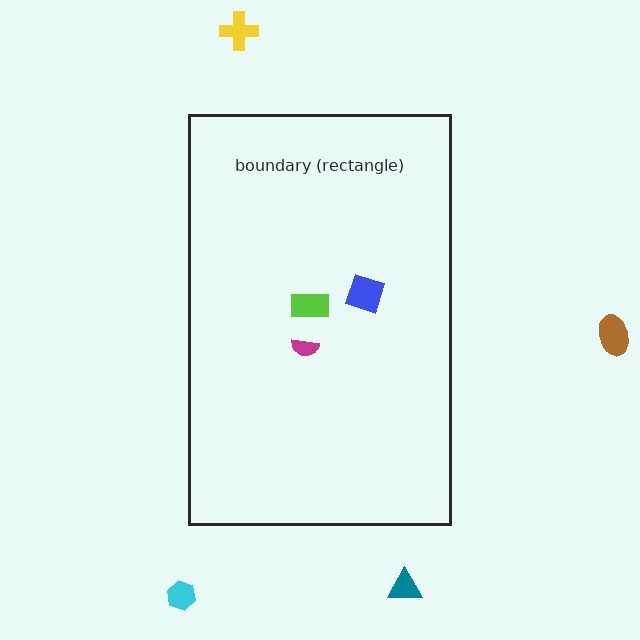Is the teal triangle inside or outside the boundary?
Outside.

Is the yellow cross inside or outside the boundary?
Outside.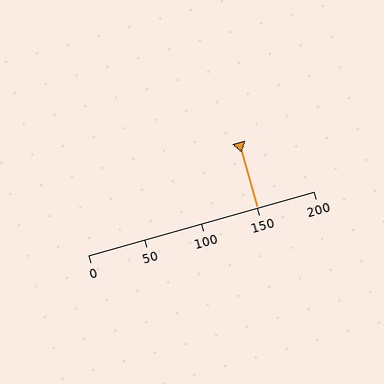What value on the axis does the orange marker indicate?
The marker indicates approximately 150.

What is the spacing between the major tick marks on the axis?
The major ticks are spaced 50 apart.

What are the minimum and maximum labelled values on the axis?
The axis runs from 0 to 200.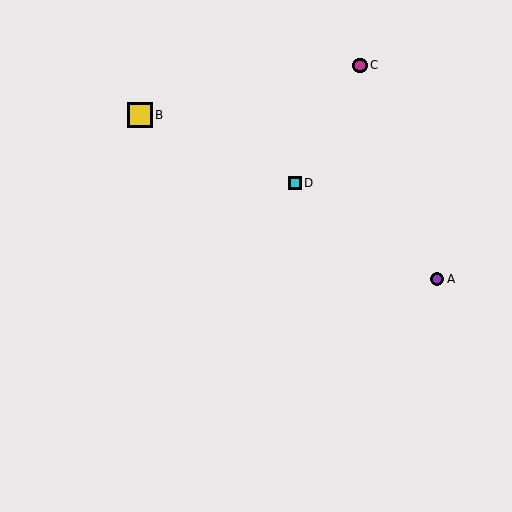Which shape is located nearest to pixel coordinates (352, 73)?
The magenta circle (labeled C) at (360, 65) is nearest to that location.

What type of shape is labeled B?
Shape B is a yellow square.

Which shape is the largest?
The yellow square (labeled B) is the largest.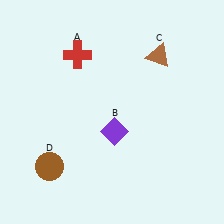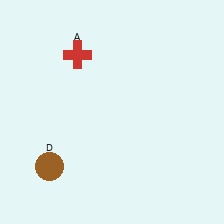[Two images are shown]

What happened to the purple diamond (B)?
The purple diamond (B) was removed in Image 2. It was in the bottom-right area of Image 1.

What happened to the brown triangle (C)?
The brown triangle (C) was removed in Image 2. It was in the top-right area of Image 1.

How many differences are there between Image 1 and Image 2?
There are 2 differences between the two images.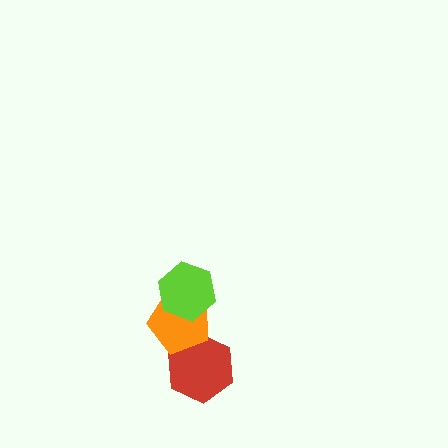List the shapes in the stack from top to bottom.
From top to bottom: the lime hexagon, the orange pentagon, the red hexagon.